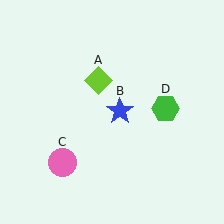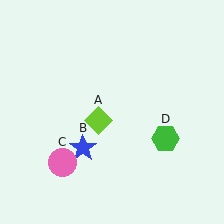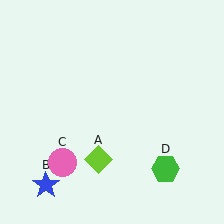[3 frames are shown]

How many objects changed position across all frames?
3 objects changed position: lime diamond (object A), blue star (object B), green hexagon (object D).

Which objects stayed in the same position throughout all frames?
Pink circle (object C) remained stationary.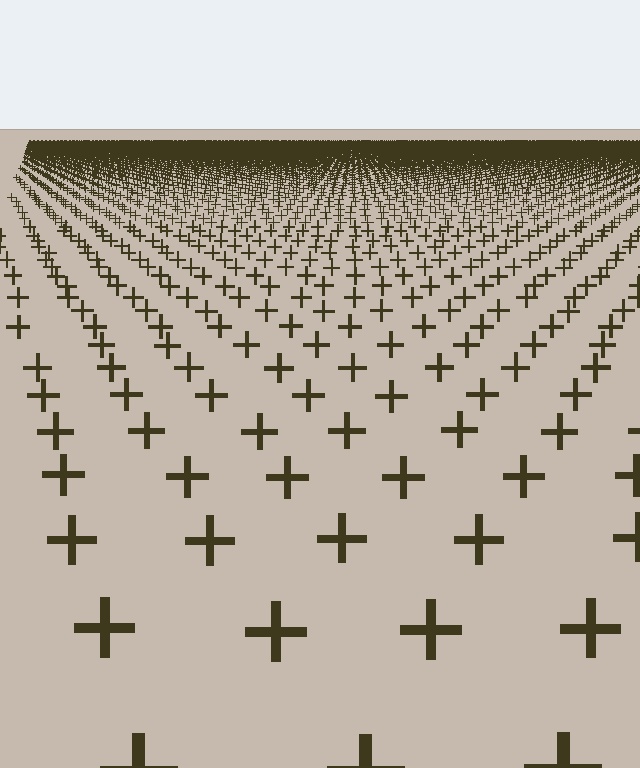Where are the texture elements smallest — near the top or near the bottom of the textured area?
Near the top.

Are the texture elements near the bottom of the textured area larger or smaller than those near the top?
Larger. Near the bottom, elements are closer to the viewer and appear at a bigger on-screen size.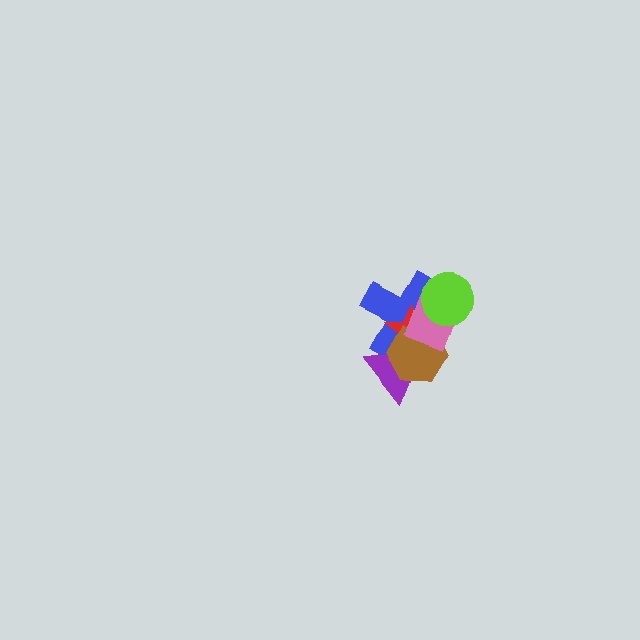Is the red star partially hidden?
Yes, it is partially covered by another shape.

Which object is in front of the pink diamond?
The lime circle is in front of the pink diamond.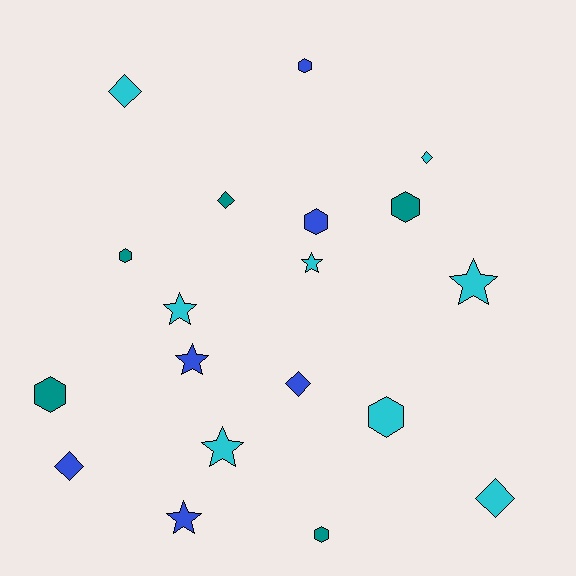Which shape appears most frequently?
Hexagon, with 7 objects.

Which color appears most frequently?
Cyan, with 8 objects.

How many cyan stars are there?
There are 4 cyan stars.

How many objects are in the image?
There are 19 objects.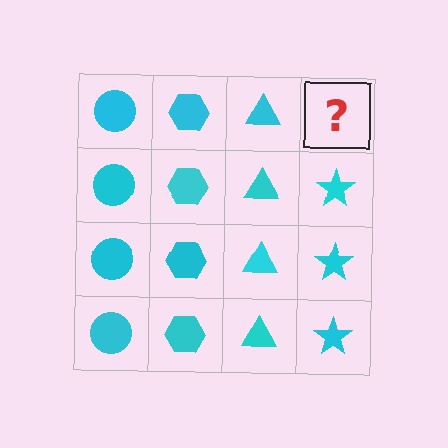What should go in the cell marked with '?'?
The missing cell should contain a cyan star.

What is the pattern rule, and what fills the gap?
The rule is that each column has a consistent shape. The gap should be filled with a cyan star.